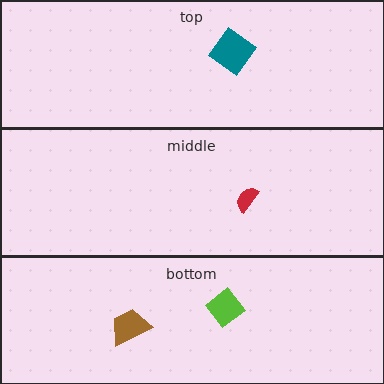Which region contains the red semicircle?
The middle region.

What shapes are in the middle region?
The red semicircle.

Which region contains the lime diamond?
The bottom region.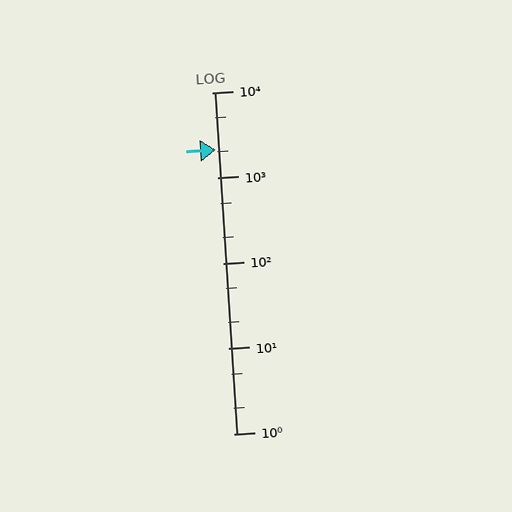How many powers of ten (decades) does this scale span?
The scale spans 4 decades, from 1 to 10000.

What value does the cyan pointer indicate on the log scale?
The pointer indicates approximately 2100.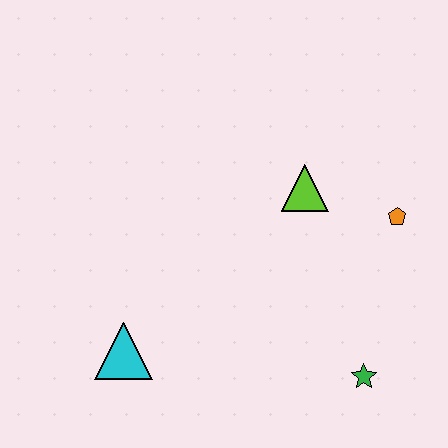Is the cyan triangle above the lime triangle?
No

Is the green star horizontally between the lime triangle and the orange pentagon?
Yes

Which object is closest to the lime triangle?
The orange pentagon is closest to the lime triangle.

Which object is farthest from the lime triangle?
The cyan triangle is farthest from the lime triangle.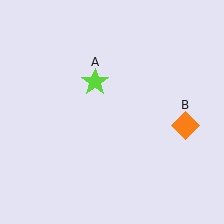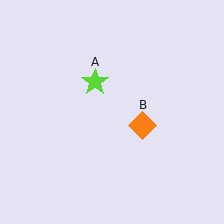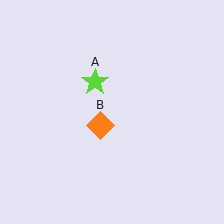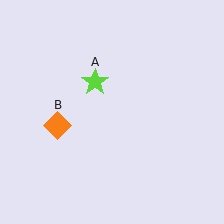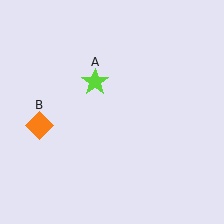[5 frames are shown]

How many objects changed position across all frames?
1 object changed position: orange diamond (object B).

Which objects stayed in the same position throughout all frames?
Lime star (object A) remained stationary.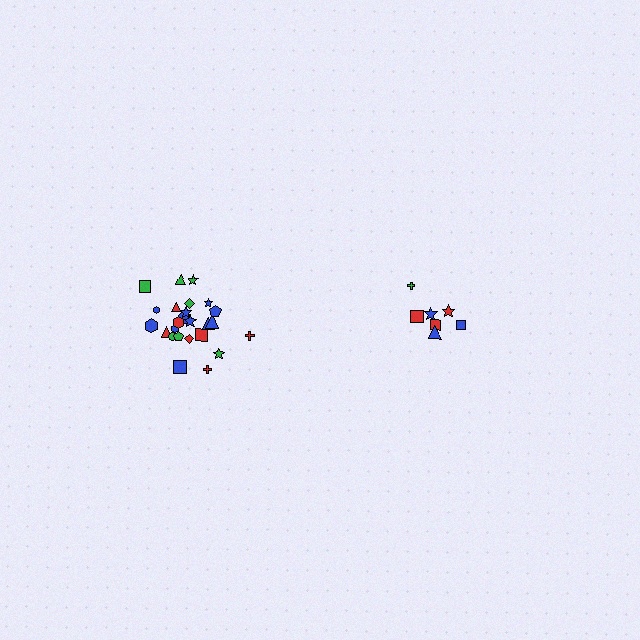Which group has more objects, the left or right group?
The left group.